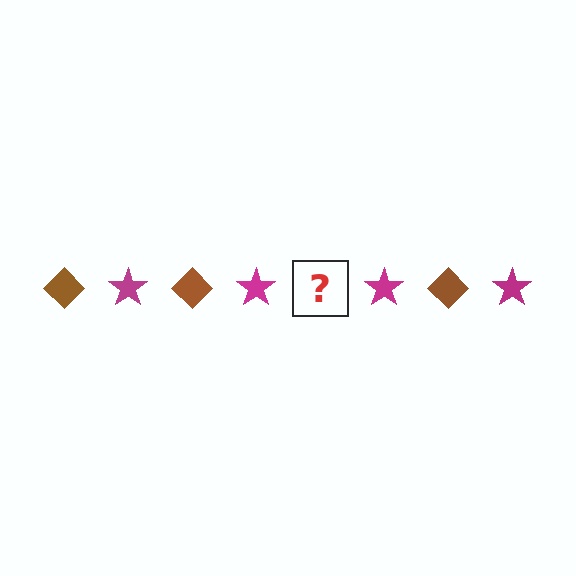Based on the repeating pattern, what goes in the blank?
The blank should be a brown diamond.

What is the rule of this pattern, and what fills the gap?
The rule is that the pattern alternates between brown diamond and magenta star. The gap should be filled with a brown diamond.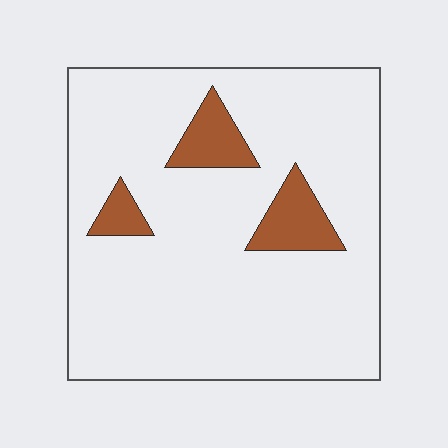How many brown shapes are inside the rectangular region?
3.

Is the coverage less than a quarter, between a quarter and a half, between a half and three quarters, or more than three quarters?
Less than a quarter.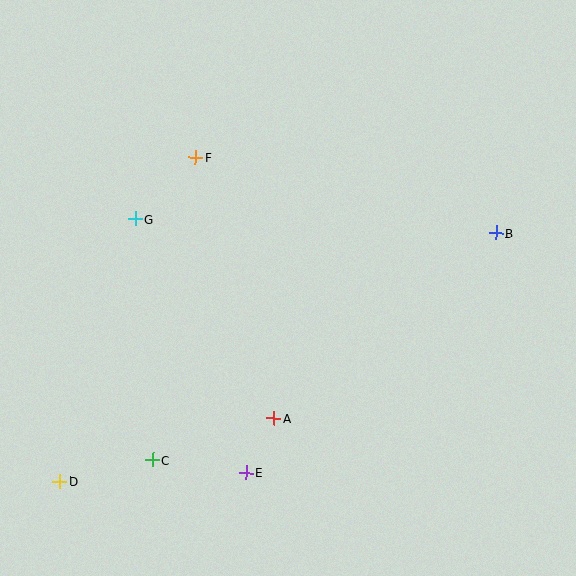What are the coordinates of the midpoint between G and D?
The midpoint between G and D is at (98, 350).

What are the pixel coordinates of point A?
Point A is at (274, 418).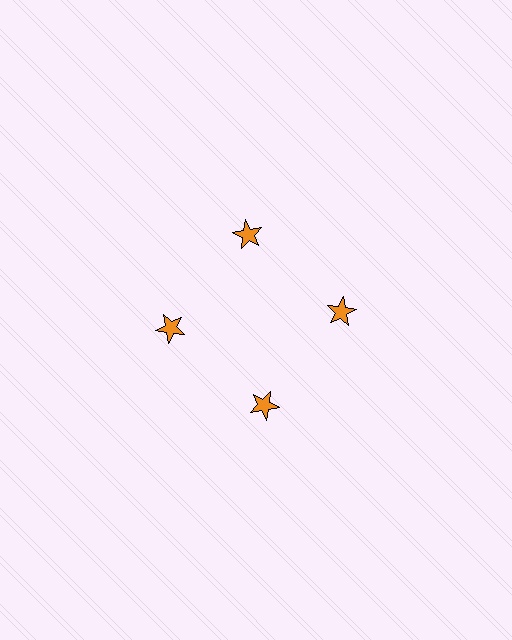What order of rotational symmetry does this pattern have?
This pattern has 4-fold rotational symmetry.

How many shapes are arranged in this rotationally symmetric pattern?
There are 4 shapes, arranged in 4 groups of 1.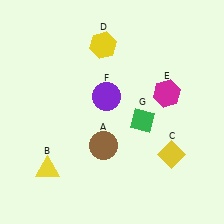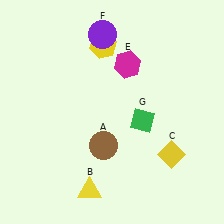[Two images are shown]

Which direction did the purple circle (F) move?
The purple circle (F) moved up.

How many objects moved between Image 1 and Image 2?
3 objects moved between the two images.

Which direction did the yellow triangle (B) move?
The yellow triangle (B) moved right.